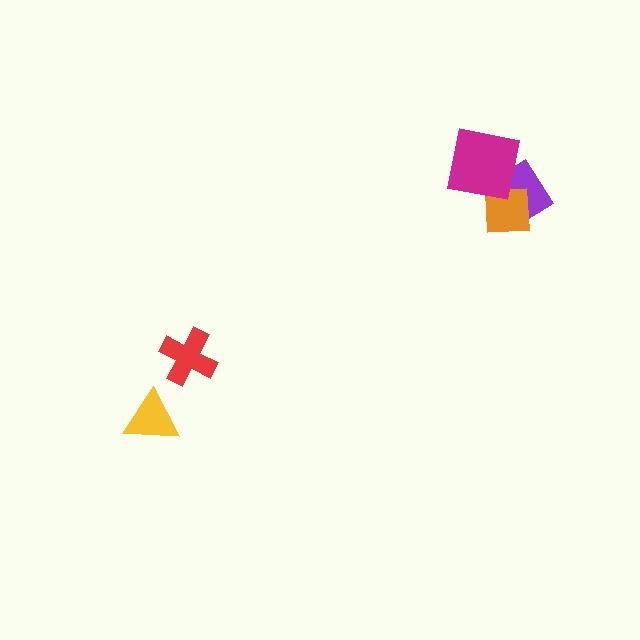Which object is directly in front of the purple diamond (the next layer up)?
The orange square is directly in front of the purple diamond.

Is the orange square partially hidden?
Yes, it is partially covered by another shape.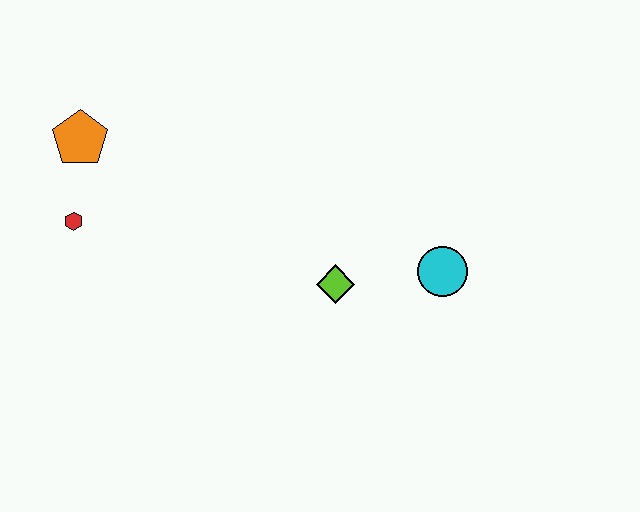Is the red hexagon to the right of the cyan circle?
No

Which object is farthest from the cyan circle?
The orange pentagon is farthest from the cyan circle.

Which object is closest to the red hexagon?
The orange pentagon is closest to the red hexagon.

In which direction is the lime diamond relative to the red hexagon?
The lime diamond is to the right of the red hexagon.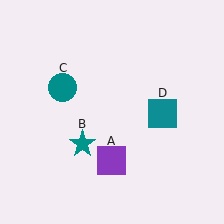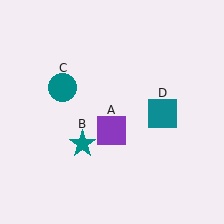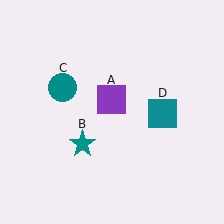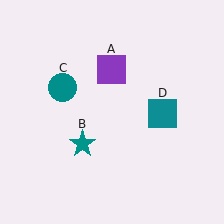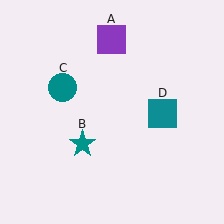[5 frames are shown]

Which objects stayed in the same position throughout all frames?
Teal star (object B) and teal circle (object C) and teal square (object D) remained stationary.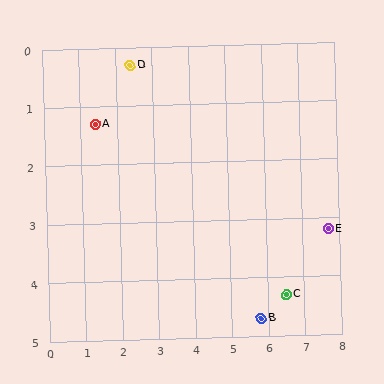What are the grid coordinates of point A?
Point A is at approximately (1.4, 1.3).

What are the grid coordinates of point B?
Point B is at approximately (5.8, 4.7).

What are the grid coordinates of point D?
Point D is at approximately (2.4, 0.3).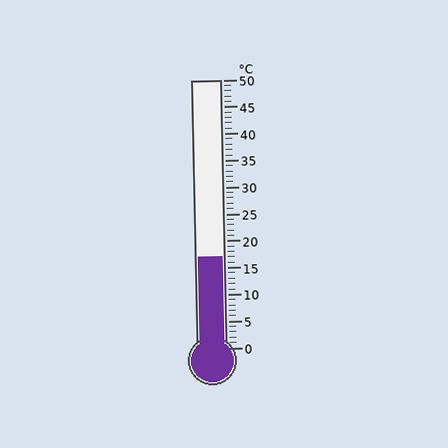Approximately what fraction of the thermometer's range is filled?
The thermometer is filled to approximately 35% of its range.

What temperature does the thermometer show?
The thermometer shows approximately 17°C.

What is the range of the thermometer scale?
The thermometer scale ranges from 0°C to 50°C.